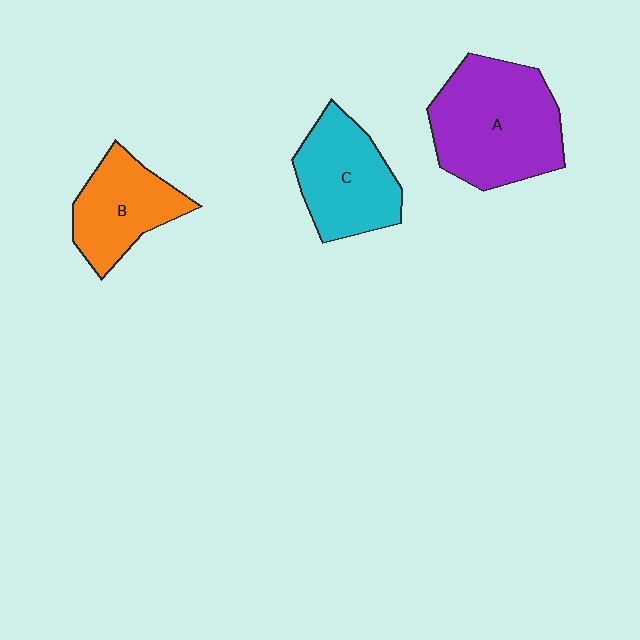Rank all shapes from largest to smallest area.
From largest to smallest: A (purple), C (cyan), B (orange).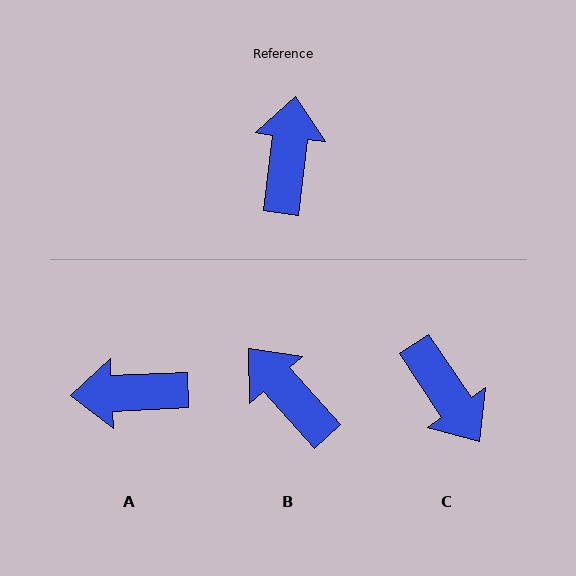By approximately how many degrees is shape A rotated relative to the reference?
Approximately 100 degrees counter-clockwise.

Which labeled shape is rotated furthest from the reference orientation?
C, about 139 degrees away.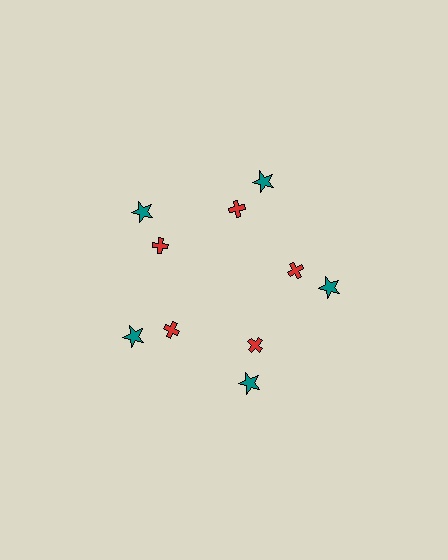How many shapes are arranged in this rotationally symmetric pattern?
There are 10 shapes, arranged in 5 groups of 2.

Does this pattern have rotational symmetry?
Yes, this pattern has 5-fold rotational symmetry. It looks the same after rotating 72 degrees around the center.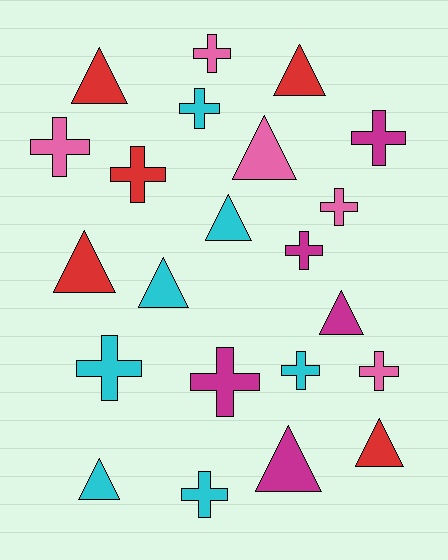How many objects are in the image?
There are 22 objects.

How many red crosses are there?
There is 1 red cross.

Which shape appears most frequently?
Cross, with 12 objects.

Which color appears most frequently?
Cyan, with 7 objects.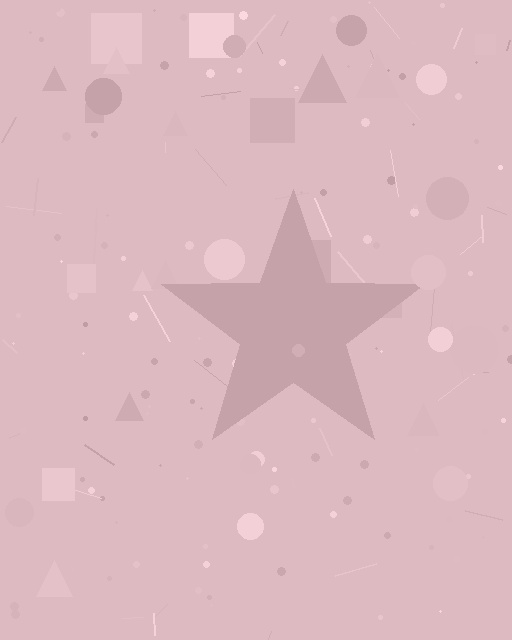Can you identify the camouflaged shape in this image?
The camouflaged shape is a star.